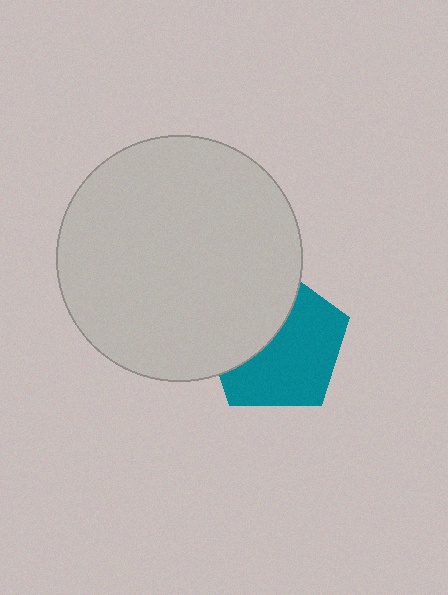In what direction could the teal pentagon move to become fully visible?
The teal pentagon could move right. That would shift it out from behind the light gray circle entirely.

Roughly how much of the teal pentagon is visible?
About half of it is visible (roughly 59%).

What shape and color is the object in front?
The object in front is a light gray circle.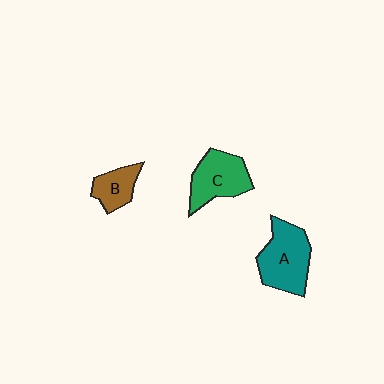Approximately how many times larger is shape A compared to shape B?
Approximately 1.9 times.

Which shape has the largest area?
Shape A (teal).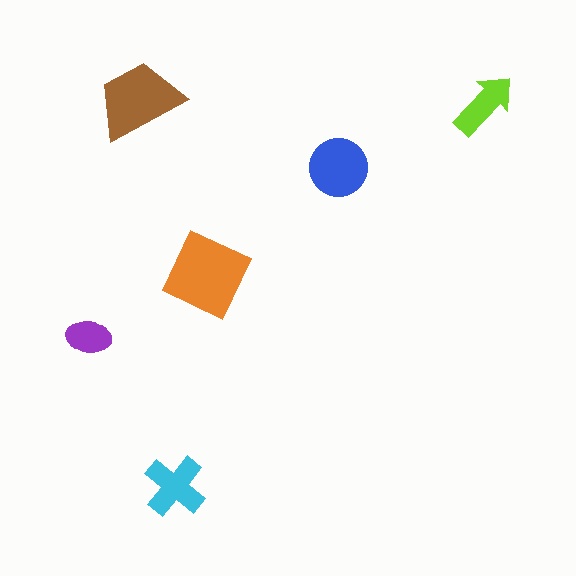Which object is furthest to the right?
The lime arrow is rightmost.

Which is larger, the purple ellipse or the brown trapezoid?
The brown trapezoid.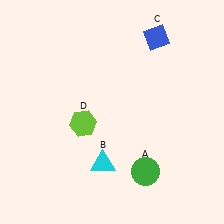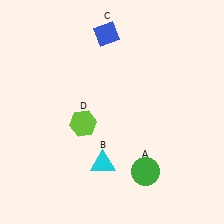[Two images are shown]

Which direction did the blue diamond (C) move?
The blue diamond (C) moved left.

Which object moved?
The blue diamond (C) moved left.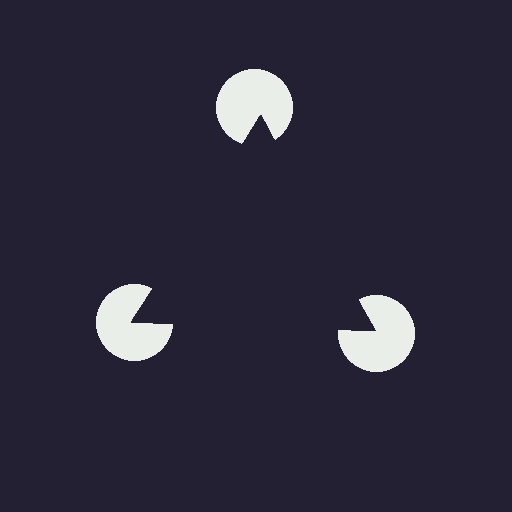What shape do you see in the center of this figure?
An illusory triangle — its edges are inferred from the aligned wedge cuts in the pac-man discs, not physically drawn.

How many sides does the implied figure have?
3 sides.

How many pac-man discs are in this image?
There are 3 — one at each vertex of the illusory triangle.